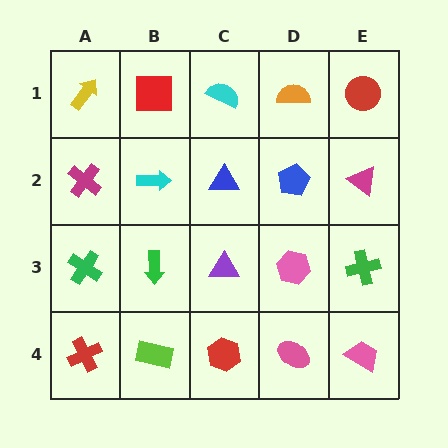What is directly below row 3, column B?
A lime rectangle.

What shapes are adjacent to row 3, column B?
A cyan arrow (row 2, column B), a lime rectangle (row 4, column B), a green cross (row 3, column A), a purple triangle (row 3, column C).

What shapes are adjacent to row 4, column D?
A pink hexagon (row 3, column D), a red hexagon (row 4, column C), a pink trapezoid (row 4, column E).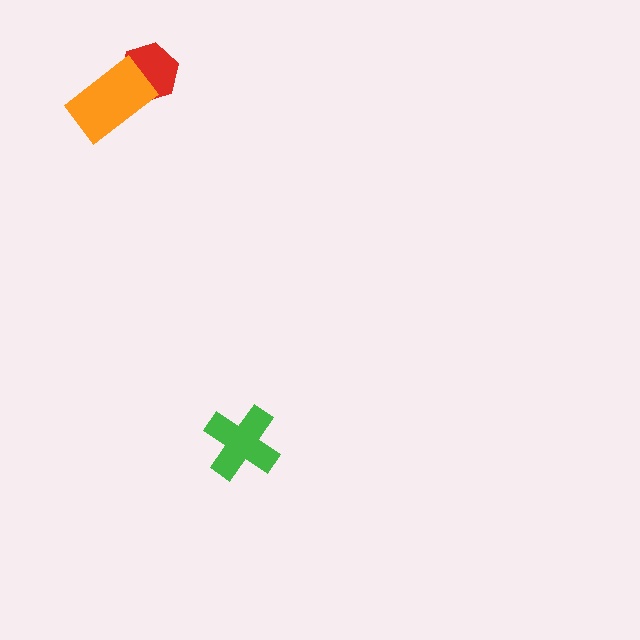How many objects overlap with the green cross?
0 objects overlap with the green cross.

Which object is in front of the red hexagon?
The orange rectangle is in front of the red hexagon.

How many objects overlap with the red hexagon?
1 object overlaps with the red hexagon.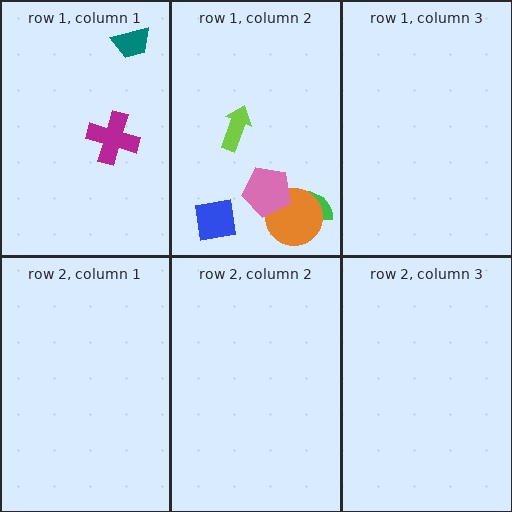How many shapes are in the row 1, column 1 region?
2.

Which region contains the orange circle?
The row 1, column 2 region.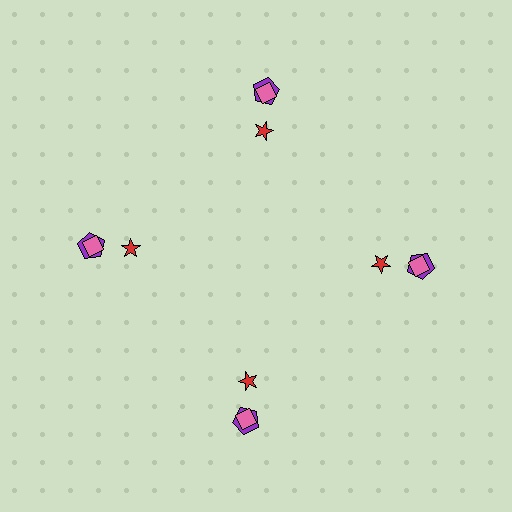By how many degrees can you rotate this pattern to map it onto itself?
The pattern maps onto itself every 90 degrees of rotation.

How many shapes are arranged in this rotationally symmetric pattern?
There are 12 shapes, arranged in 4 groups of 3.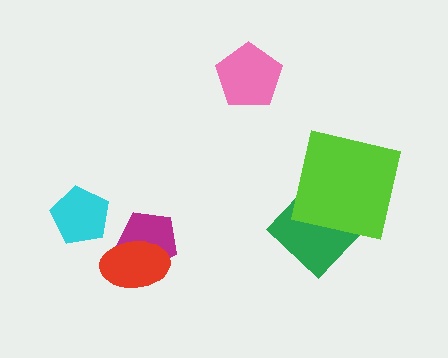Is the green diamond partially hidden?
Yes, it is partially covered by another shape.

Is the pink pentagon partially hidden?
No, no other shape covers it.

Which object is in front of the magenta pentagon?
The red ellipse is in front of the magenta pentagon.